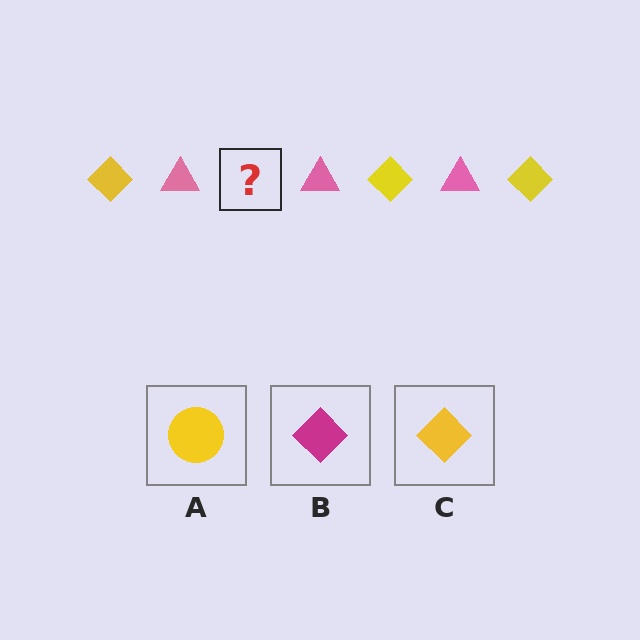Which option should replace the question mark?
Option C.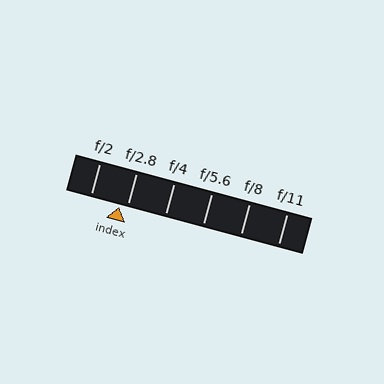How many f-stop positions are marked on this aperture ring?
There are 6 f-stop positions marked.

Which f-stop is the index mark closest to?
The index mark is closest to f/2.8.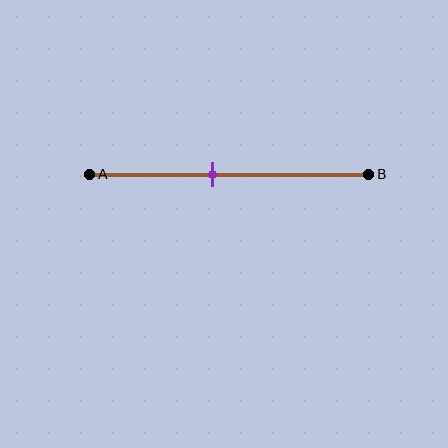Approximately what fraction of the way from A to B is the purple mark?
The purple mark is approximately 45% of the way from A to B.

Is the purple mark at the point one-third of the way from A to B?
No, the mark is at about 45% from A, not at the 33% one-third point.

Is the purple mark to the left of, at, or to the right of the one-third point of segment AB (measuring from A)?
The purple mark is to the right of the one-third point of segment AB.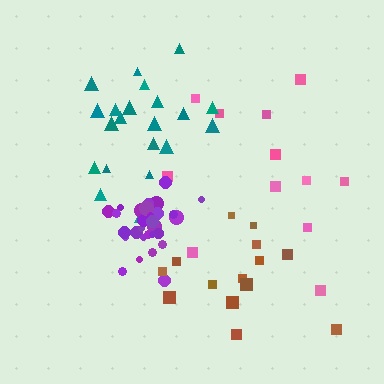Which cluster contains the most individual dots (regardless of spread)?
Purple (30).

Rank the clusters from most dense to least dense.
purple, teal, brown, pink.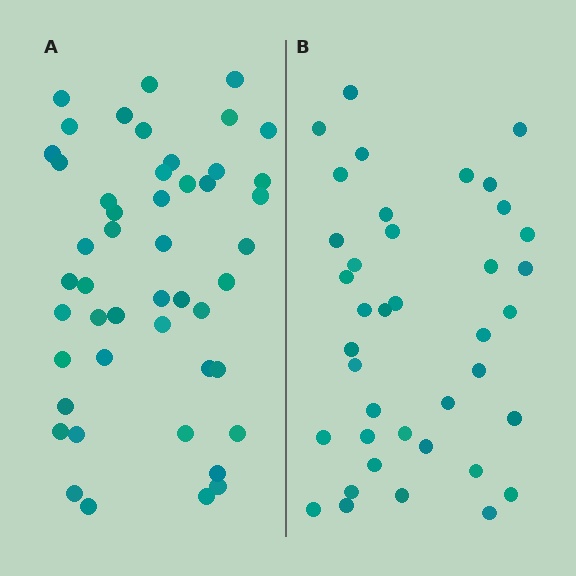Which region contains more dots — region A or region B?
Region A (the left region) has more dots.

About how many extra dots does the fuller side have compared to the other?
Region A has roughly 8 or so more dots than region B.